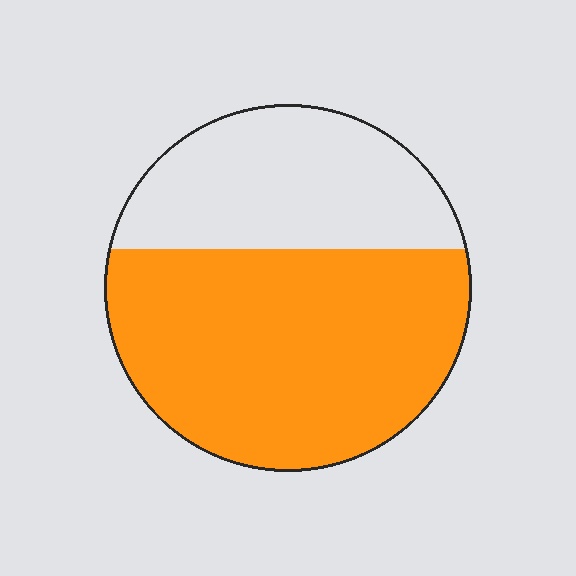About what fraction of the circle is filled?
About five eighths (5/8).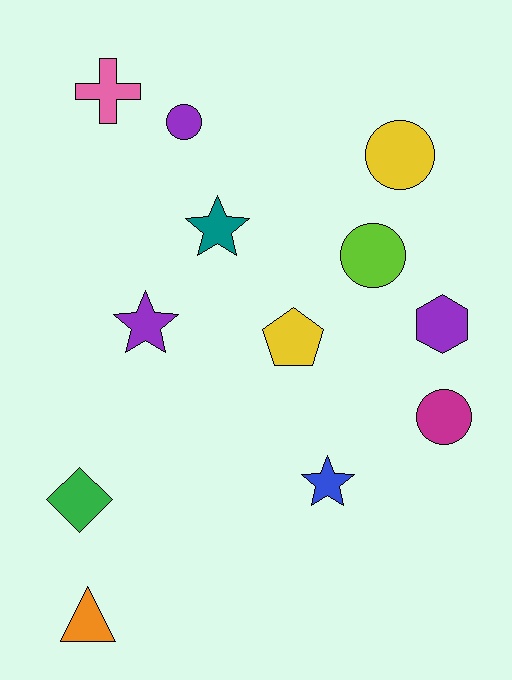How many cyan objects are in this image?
There are no cyan objects.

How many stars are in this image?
There are 3 stars.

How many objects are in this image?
There are 12 objects.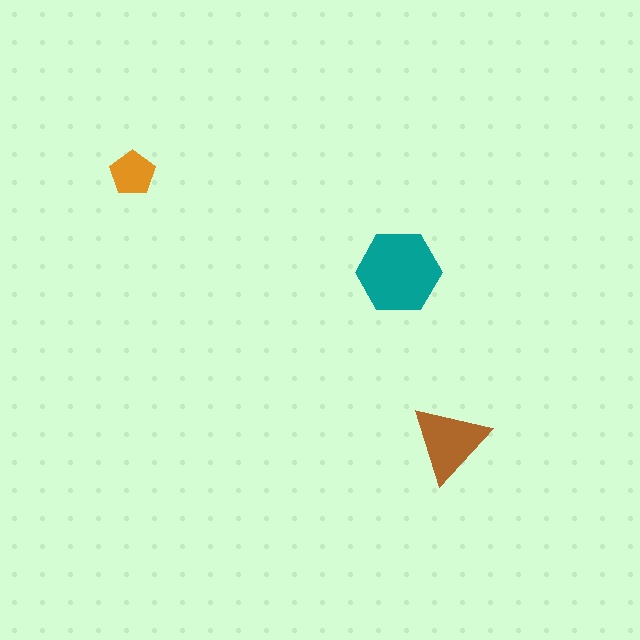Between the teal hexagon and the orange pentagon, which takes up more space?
The teal hexagon.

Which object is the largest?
The teal hexagon.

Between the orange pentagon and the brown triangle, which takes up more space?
The brown triangle.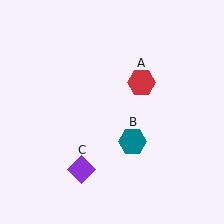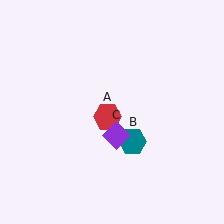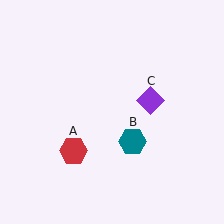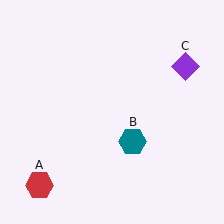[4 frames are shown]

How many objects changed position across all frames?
2 objects changed position: red hexagon (object A), purple diamond (object C).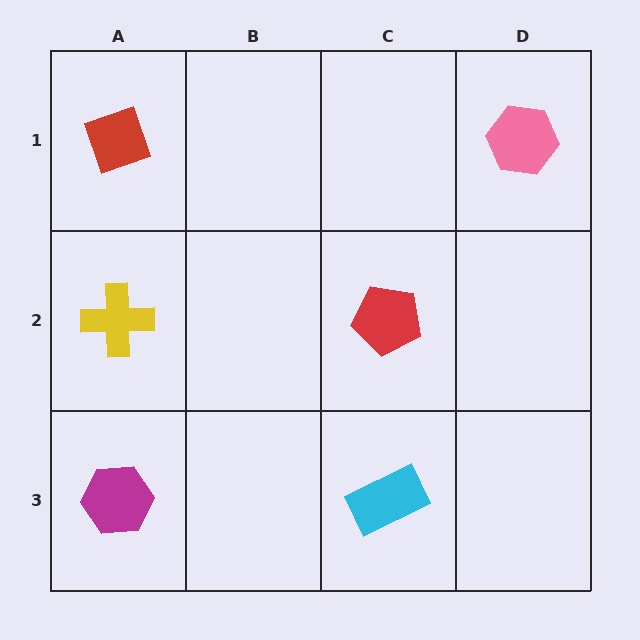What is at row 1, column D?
A pink hexagon.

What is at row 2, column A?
A yellow cross.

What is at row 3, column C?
A cyan rectangle.